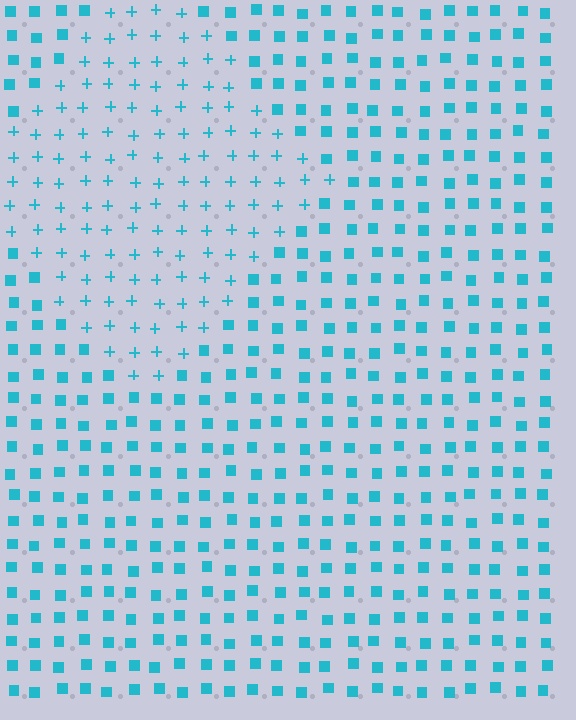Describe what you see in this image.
The image is filled with small cyan elements arranged in a uniform grid. A diamond-shaped region contains plus signs, while the surrounding area contains squares. The boundary is defined purely by the change in element shape.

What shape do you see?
I see a diamond.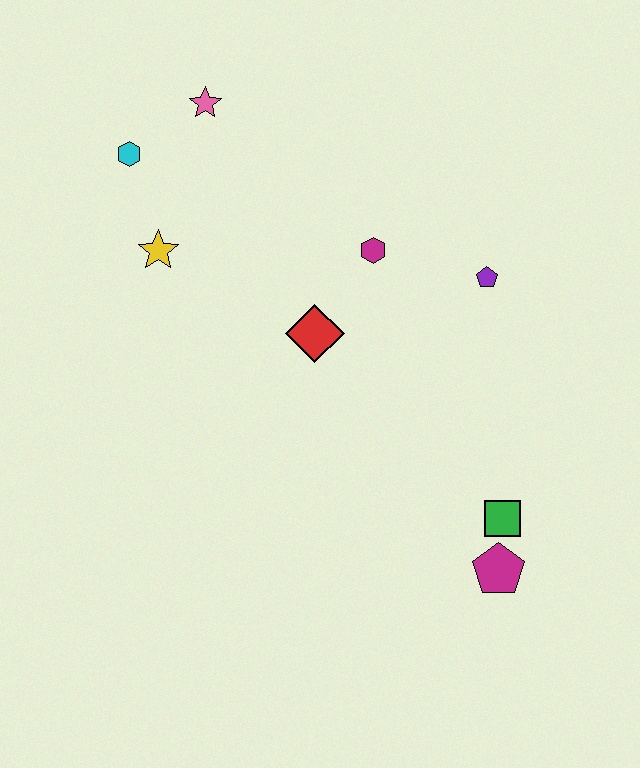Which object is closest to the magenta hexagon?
The red diamond is closest to the magenta hexagon.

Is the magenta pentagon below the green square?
Yes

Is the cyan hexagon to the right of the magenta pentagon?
No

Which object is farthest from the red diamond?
The magenta pentagon is farthest from the red diamond.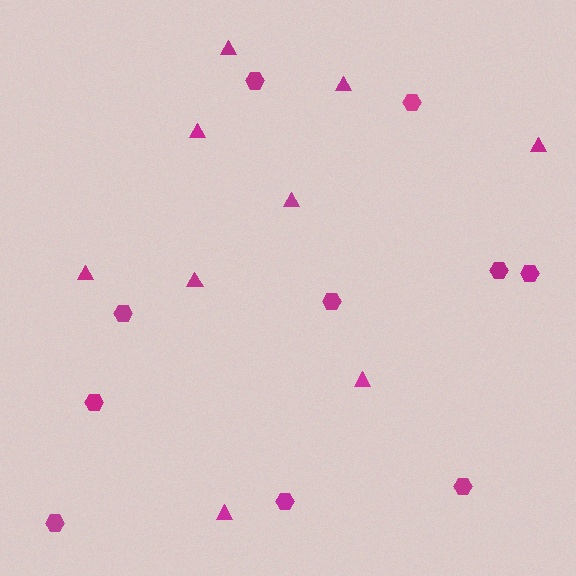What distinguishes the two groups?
There are 2 groups: one group of hexagons (10) and one group of triangles (9).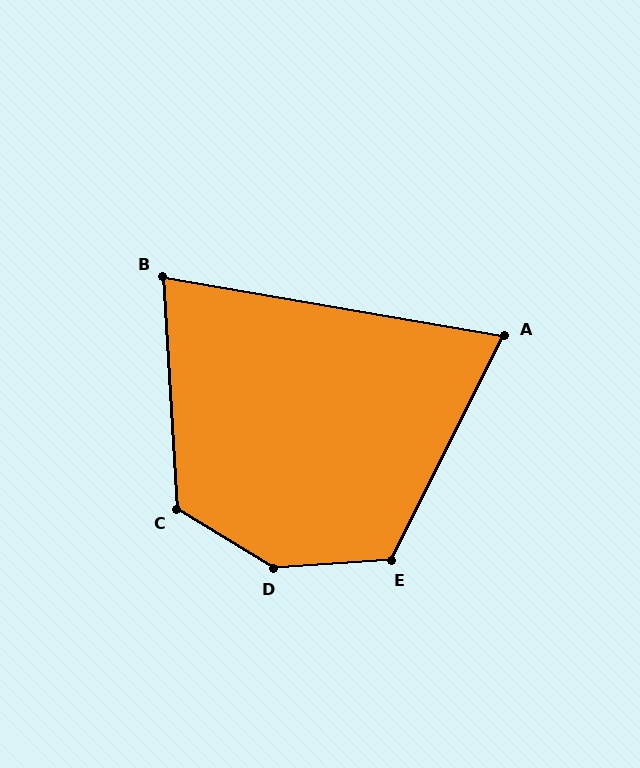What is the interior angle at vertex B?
Approximately 77 degrees (acute).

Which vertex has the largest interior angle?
D, at approximately 145 degrees.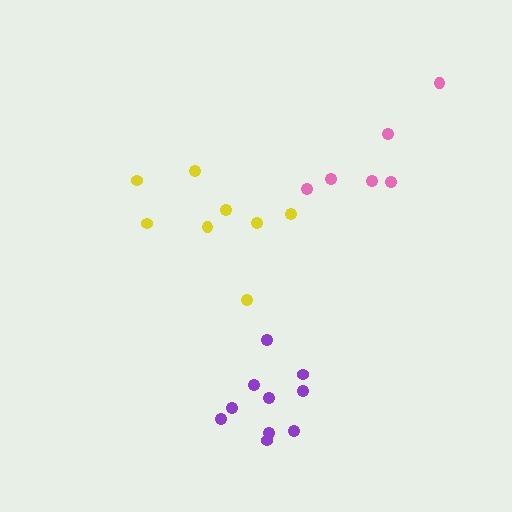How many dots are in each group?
Group 1: 6 dots, Group 2: 10 dots, Group 3: 8 dots (24 total).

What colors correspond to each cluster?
The clusters are colored: pink, purple, yellow.